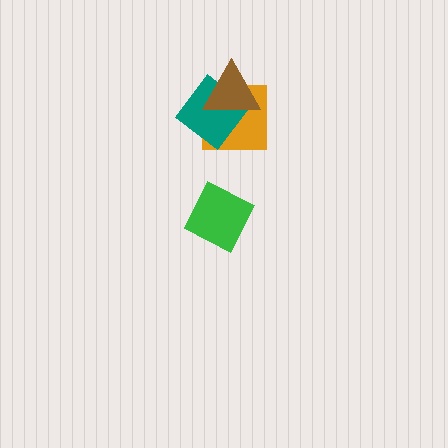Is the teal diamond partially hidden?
Yes, it is partially covered by another shape.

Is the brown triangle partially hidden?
No, no other shape covers it.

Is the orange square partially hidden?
Yes, it is partially covered by another shape.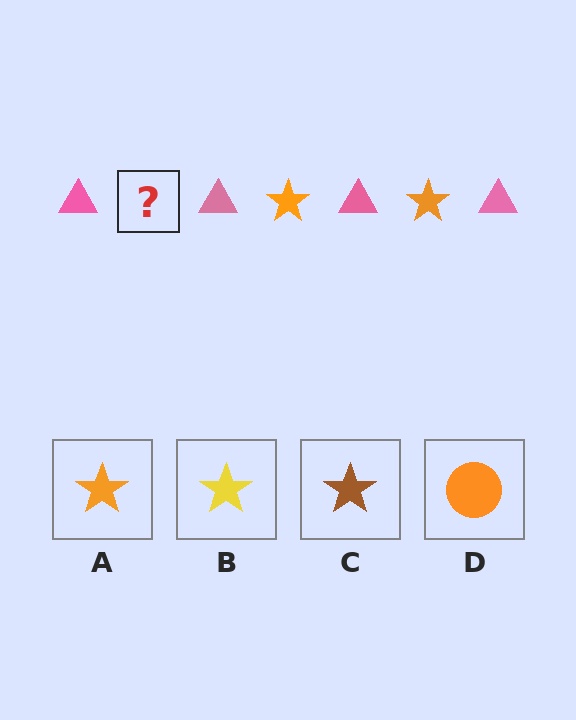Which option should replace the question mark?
Option A.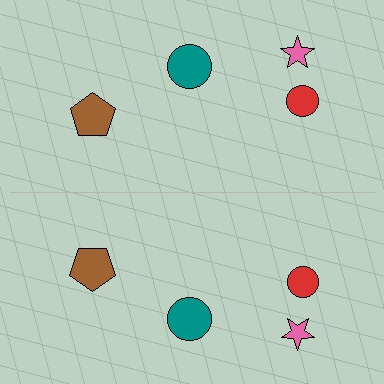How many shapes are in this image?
There are 8 shapes in this image.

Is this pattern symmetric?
Yes, this pattern has bilateral (reflection) symmetry.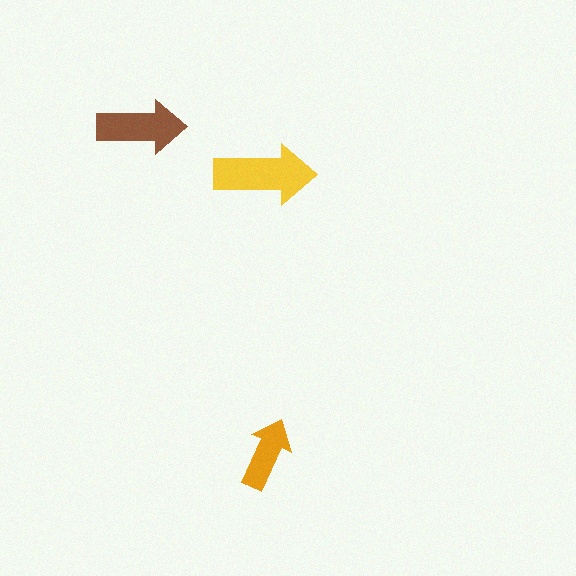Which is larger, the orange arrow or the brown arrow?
The brown one.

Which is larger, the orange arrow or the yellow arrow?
The yellow one.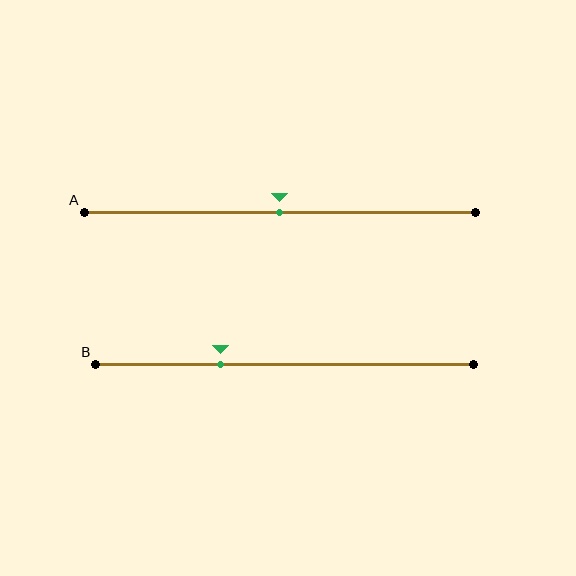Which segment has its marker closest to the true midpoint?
Segment A has its marker closest to the true midpoint.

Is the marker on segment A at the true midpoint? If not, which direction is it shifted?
Yes, the marker on segment A is at the true midpoint.